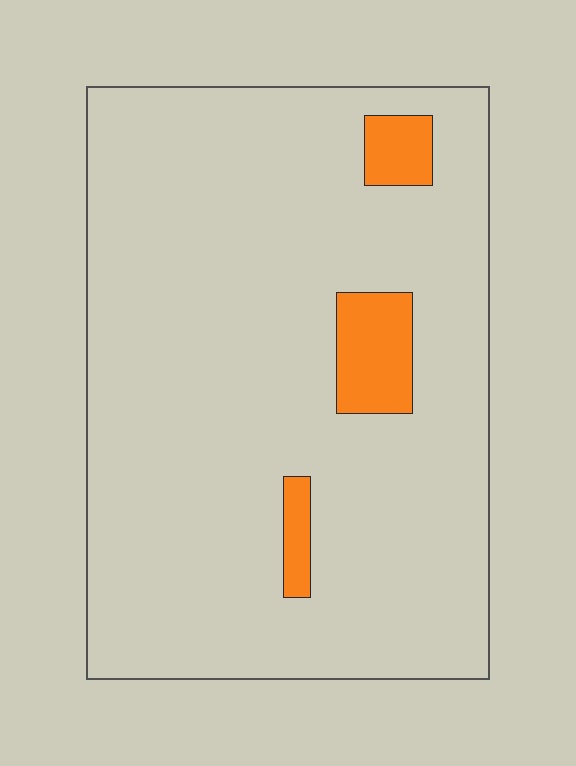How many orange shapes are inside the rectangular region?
3.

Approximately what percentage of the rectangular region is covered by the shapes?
Approximately 5%.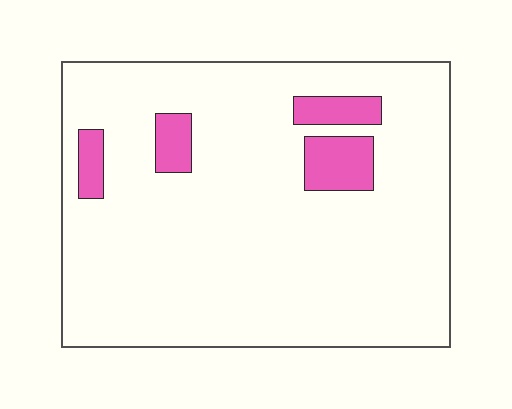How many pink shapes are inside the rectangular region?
4.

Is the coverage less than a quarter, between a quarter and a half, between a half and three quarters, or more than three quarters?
Less than a quarter.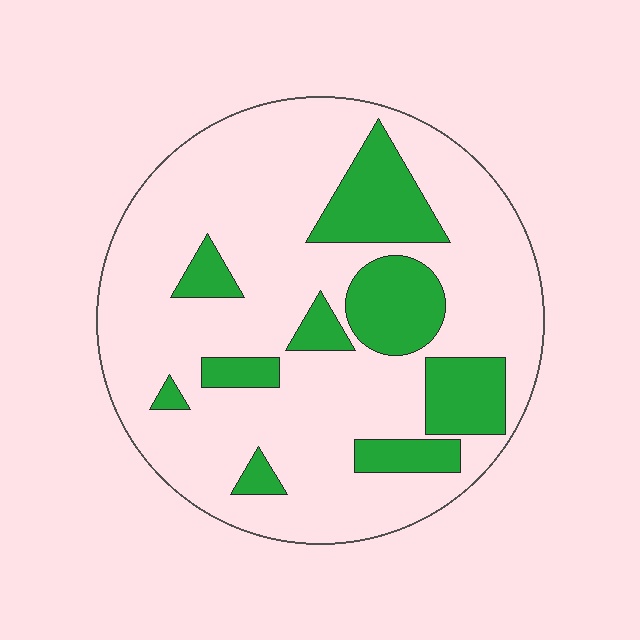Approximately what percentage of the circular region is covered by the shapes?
Approximately 25%.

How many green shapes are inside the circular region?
9.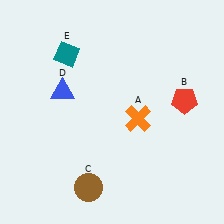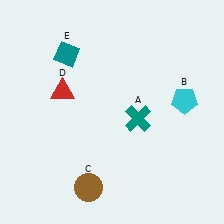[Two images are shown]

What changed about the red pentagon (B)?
In Image 1, B is red. In Image 2, it changed to cyan.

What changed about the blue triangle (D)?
In Image 1, D is blue. In Image 2, it changed to red.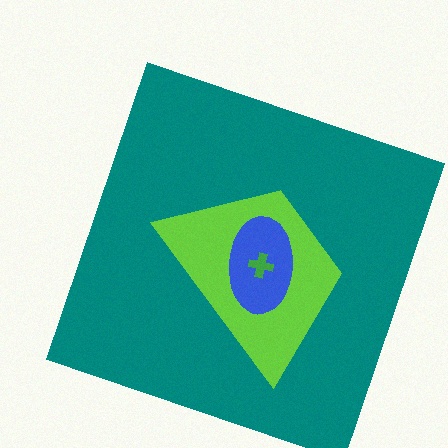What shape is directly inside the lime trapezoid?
The blue ellipse.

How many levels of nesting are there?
4.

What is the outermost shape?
The teal square.